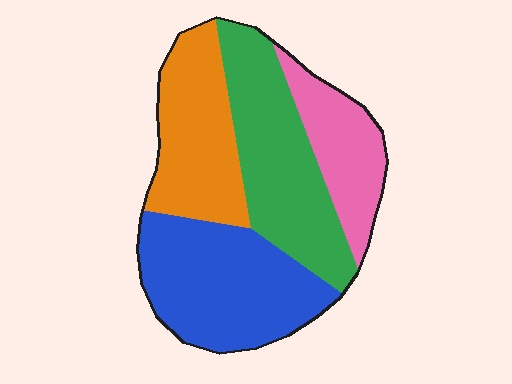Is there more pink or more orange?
Orange.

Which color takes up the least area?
Pink, at roughly 15%.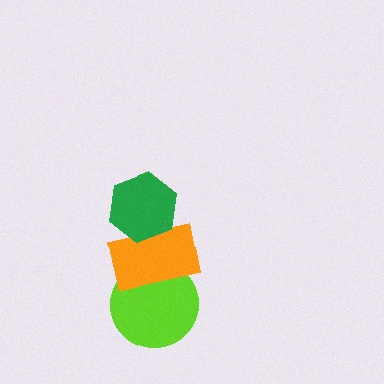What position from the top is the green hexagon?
The green hexagon is 1st from the top.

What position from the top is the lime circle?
The lime circle is 3rd from the top.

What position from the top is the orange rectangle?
The orange rectangle is 2nd from the top.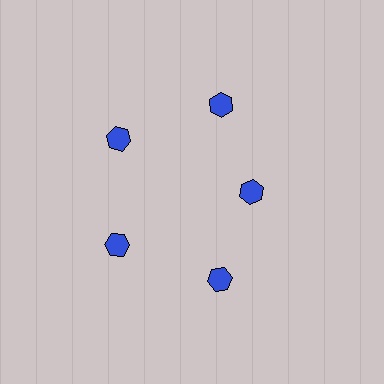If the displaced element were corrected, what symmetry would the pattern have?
It would have 5-fold rotational symmetry — the pattern would map onto itself every 72 degrees.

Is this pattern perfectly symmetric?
No. The 5 blue hexagons are arranged in a ring, but one element near the 3 o'clock position is pulled inward toward the center, breaking the 5-fold rotational symmetry.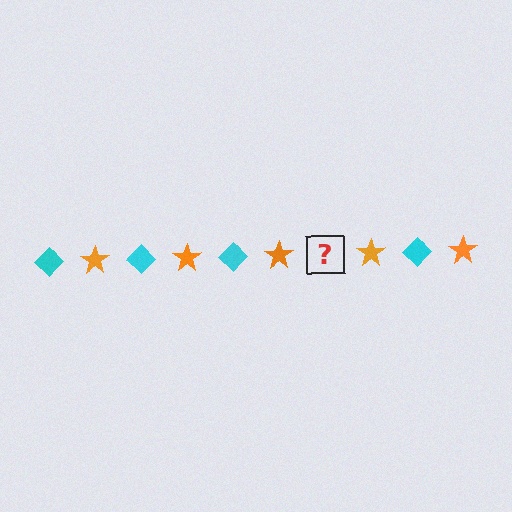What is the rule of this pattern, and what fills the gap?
The rule is that the pattern alternates between cyan diamond and orange star. The gap should be filled with a cyan diamond.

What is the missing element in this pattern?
The missing element is a cyan diamond.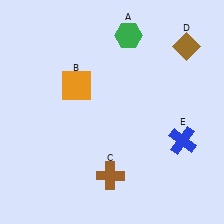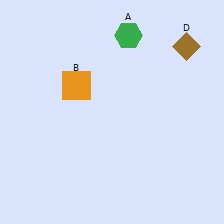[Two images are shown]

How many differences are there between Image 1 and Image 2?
There are 2 differences between the two images.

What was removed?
The blue cross (E), the brown cross (C) were removed in Image 2.